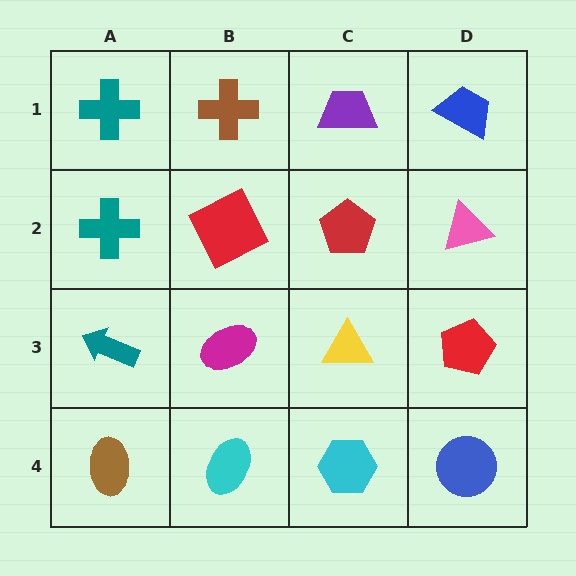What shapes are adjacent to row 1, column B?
A red square (row 2, column B), a teal cross (row 1, column A), a purple trapezoid (row 1, column C).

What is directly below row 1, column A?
A teal cross.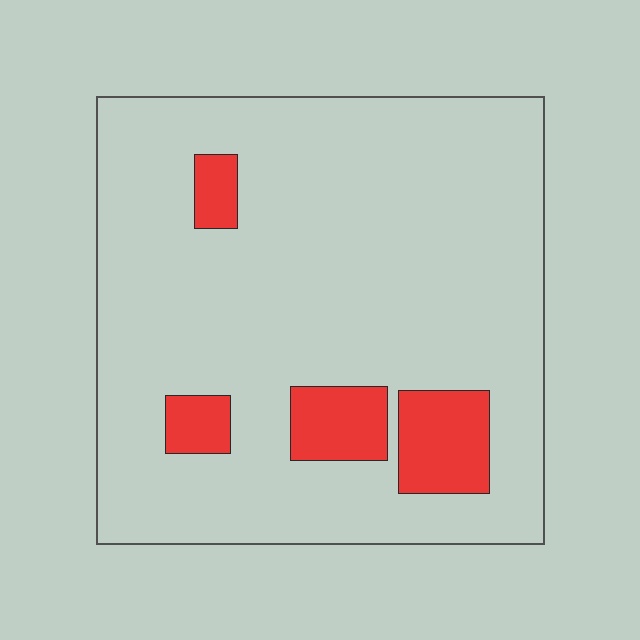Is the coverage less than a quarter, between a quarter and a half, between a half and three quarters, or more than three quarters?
Less than a quarter.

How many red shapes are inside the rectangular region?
4.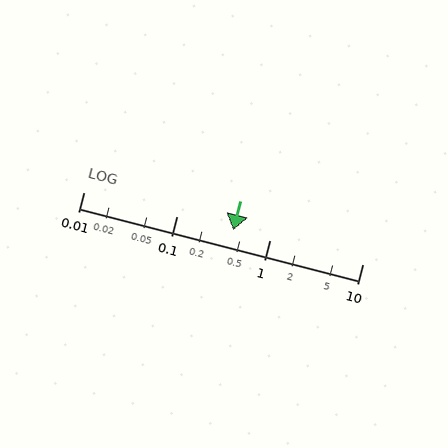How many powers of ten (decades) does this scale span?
The scale spans 3 decades, from 0.01 to 10.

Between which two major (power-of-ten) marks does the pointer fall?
The pointer is between 0.1 and 1.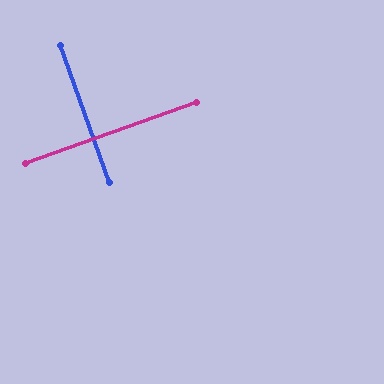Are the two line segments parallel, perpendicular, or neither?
Perpendicular — they meet at approximately 90°.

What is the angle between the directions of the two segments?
Approximately 90 degrees.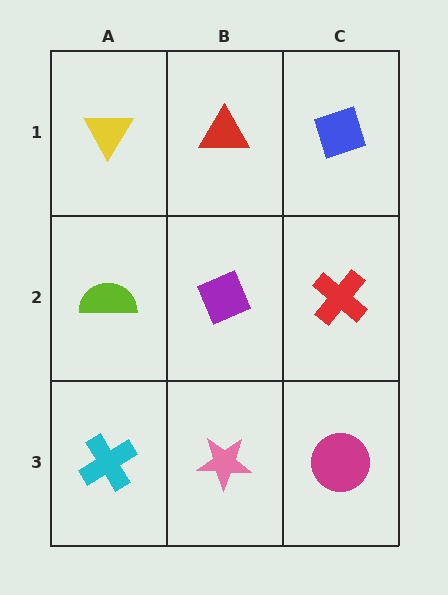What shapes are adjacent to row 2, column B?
A red triangle (row 1, column B), a pink star (row 3, column B), a lime semicircle (row 2, column A), a red cross (row 2, column C).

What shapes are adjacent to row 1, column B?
A purple diamond (row 2, column B), a yellow triangle (row 1, column A), a blue diamond (row 1, column C).